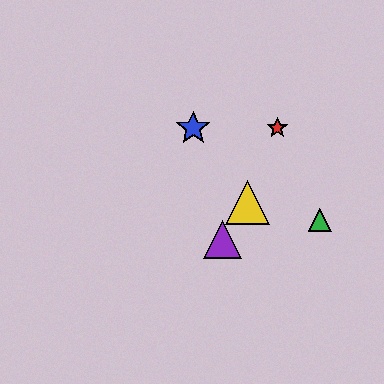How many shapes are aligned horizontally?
2 shapes (the red star, the blue star) are aligned horizontally.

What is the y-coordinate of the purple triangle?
The purple triangle is at y≈240.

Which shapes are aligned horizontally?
The red star, the blue star are aligned horizontally.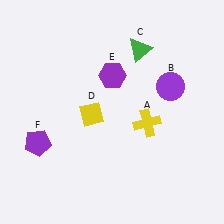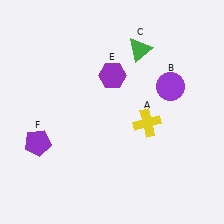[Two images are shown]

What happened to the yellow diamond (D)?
The yellow diamond (D) was removed in Image 2. It was in the bottom-left area of Image 1.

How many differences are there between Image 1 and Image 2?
There is 1 difference between the two images.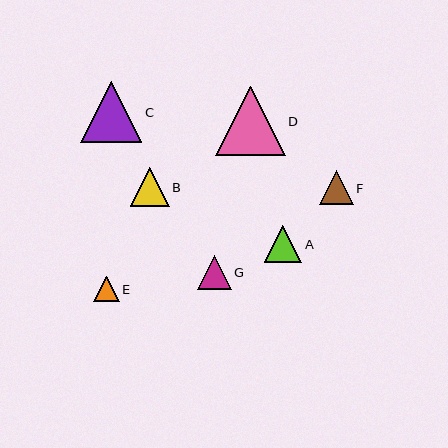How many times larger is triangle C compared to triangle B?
Triangle C is approximately 1.5 times the size of triangle B.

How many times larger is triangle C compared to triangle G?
Triangle C is approximately 1.8 times the size of triangle G.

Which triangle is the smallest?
Triangle E is the smallest with a size of approximately 26 pixels.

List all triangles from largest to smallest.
From largest to smallest: D, C, B, A, G, F, E.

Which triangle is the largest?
Triangle D is the largest with a size of approximately 69 pixels.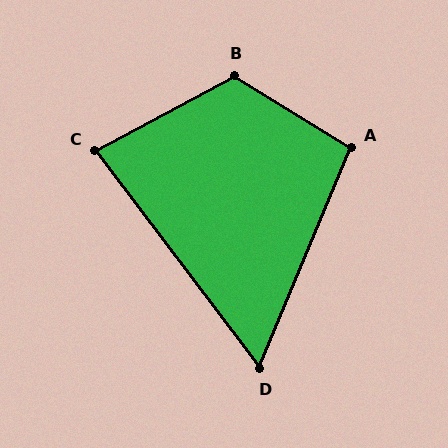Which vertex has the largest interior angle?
B, at approximately 120 degrees.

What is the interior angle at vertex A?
Approximately 99 degrees (obtuse).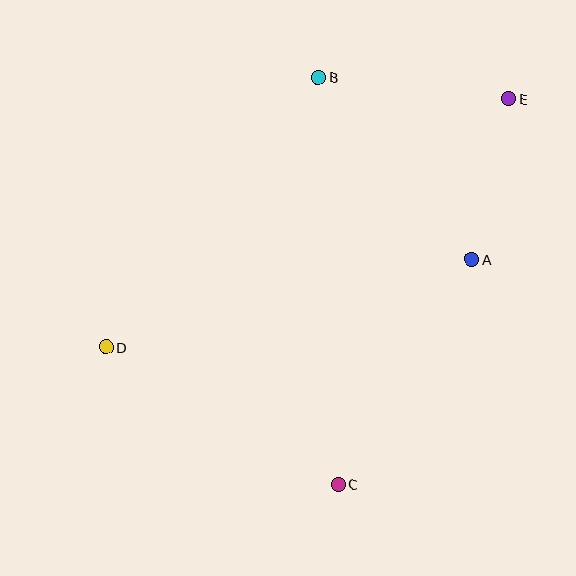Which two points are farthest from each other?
Points D and E are farthest from each other.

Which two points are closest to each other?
Points A and E are closest to each other.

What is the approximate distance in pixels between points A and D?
The distance between A and D is approximately 377 pixels.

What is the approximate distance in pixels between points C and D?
The distance between C and D is approximately 270 pixels.